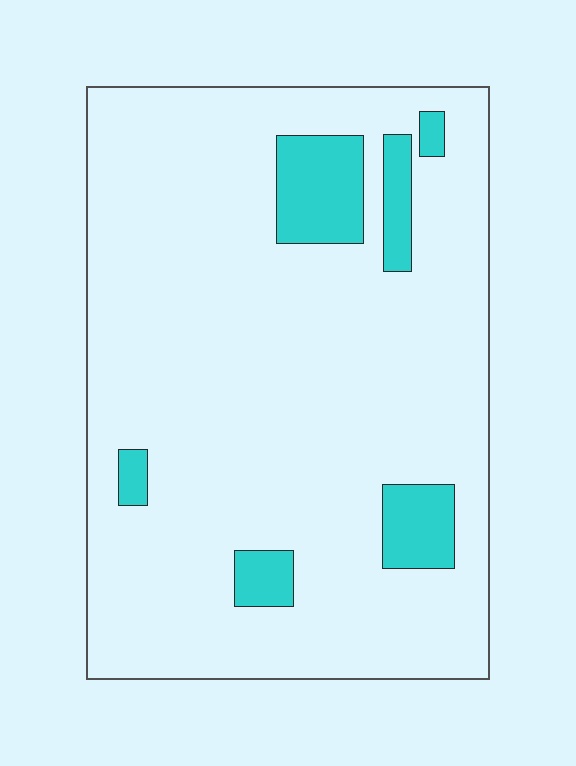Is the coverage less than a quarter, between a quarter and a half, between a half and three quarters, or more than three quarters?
Less than a quarter.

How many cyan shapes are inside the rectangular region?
6.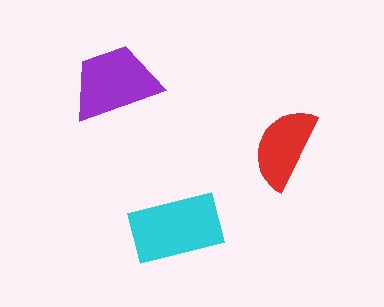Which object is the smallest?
The red semicircle.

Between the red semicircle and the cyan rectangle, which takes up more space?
The cyan rectangle.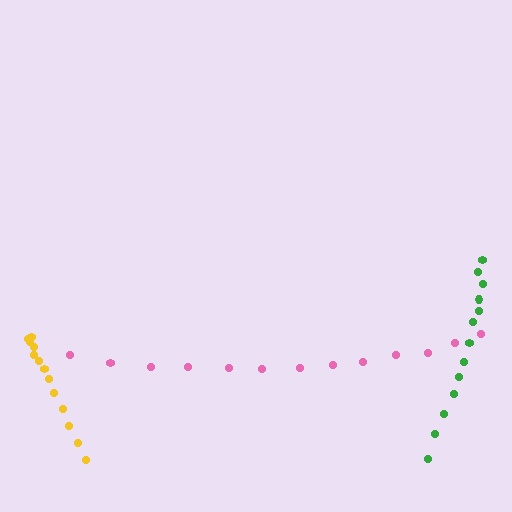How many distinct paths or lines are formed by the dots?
There are 3 distinct paths.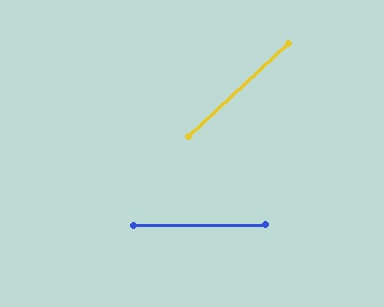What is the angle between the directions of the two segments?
Approximately 42 degrees.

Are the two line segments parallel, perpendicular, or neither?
Neither parallel nor perpendicular — they differ by about 42°.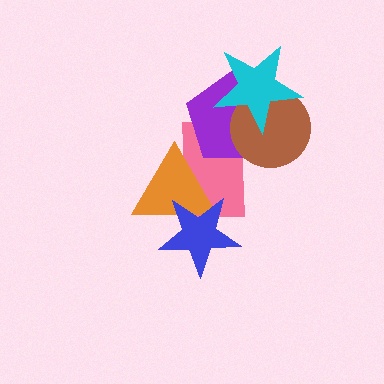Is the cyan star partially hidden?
No, no other shape covers it.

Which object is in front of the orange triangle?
The blue star is in front of the orange triangle.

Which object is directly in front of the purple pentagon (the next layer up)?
The brown circle is directly in front of the purple pentagon.